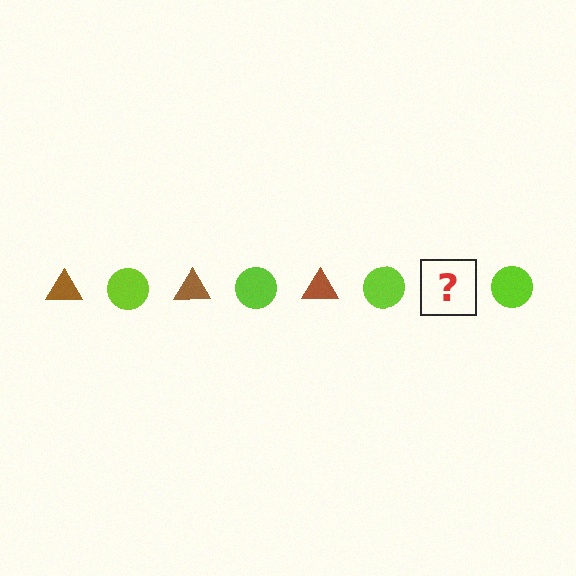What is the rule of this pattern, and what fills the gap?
The rule is that the pattern alternates between brown triangle and lime circle. The gap should be filled with a brown triangle.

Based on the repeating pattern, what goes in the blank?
The blank should be a brown triangle.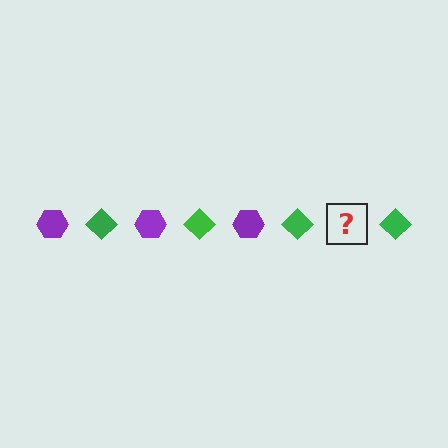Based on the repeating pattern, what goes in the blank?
The blank should be a purple hexagon.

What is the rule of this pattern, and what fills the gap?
The rule is that the pattern alternates between purple hexagon and green diamond. The gap should be filled with a purple hexagon.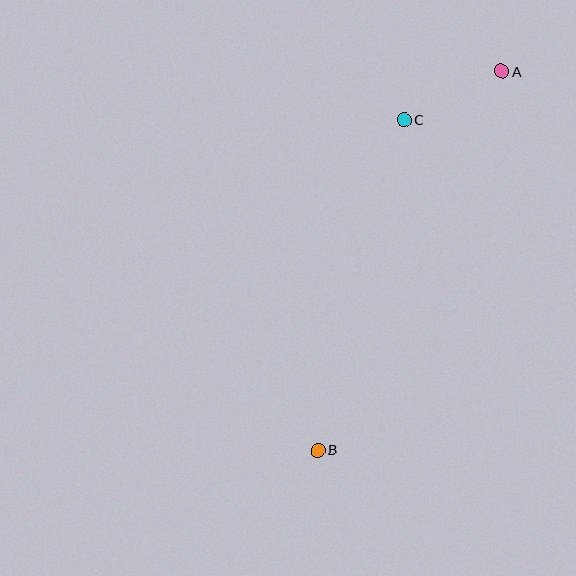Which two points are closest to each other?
Points A and C are closest to each other.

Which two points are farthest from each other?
Points A and B are farthest from each other.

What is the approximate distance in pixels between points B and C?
The distance between B and C is approximately 341 pixels.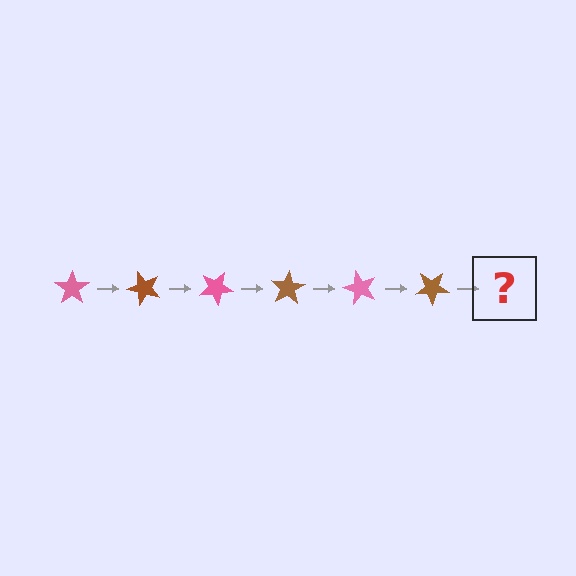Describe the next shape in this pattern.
It should be a pink star, rotated 300 degrees from the start.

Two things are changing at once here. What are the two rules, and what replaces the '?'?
The two rules are that it rotates 50 degrees each step and the color cycles through pink and brown. The '?' should be a pink star, rotated 300 degrees from the start.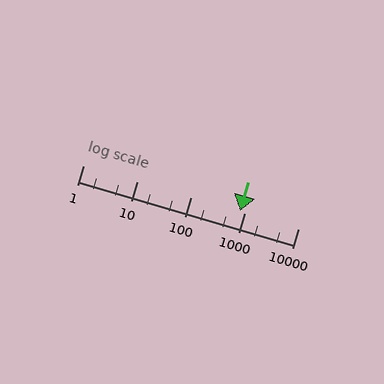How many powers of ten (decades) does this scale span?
The scale spans 4 decades, from 1 to 10000.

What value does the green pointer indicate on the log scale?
The pointer indicates approximately 840.